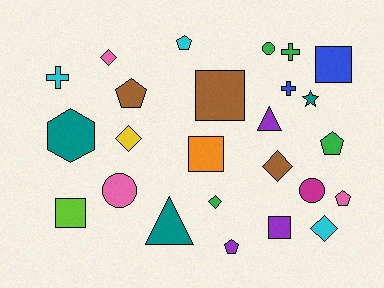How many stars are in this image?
There is 1 star.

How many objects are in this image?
There are 25 objects.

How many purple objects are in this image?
There are 3 purple objects.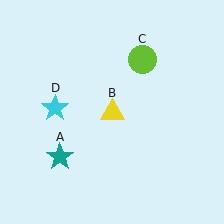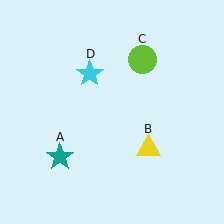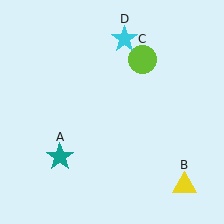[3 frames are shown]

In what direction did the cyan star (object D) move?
The cyan star (object D) moved up and to the right.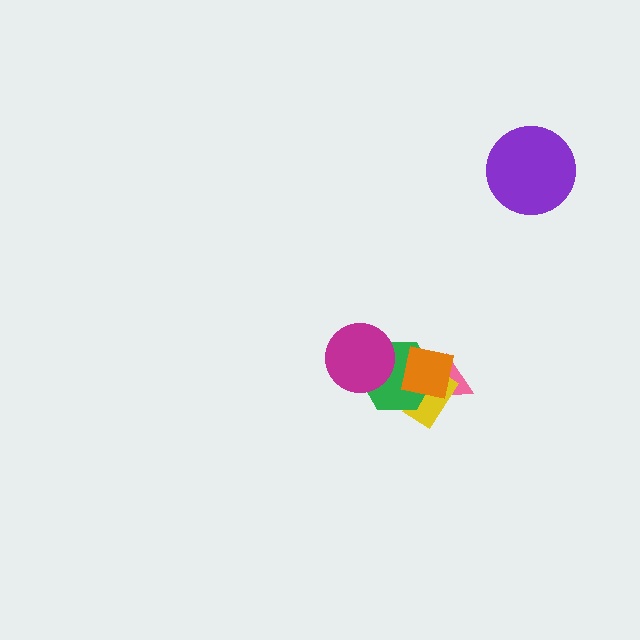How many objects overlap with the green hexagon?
4 objects overlap with the green hexagon.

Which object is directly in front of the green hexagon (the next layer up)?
The magenta circle is directly in front of the green hexagon.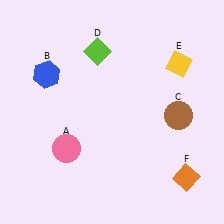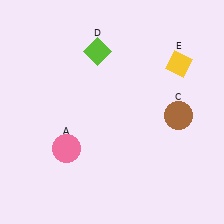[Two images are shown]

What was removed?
The orange diamond (F), the blue hexagon (B) were removed in Image 2.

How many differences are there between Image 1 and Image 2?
There are 2 differences between the two images.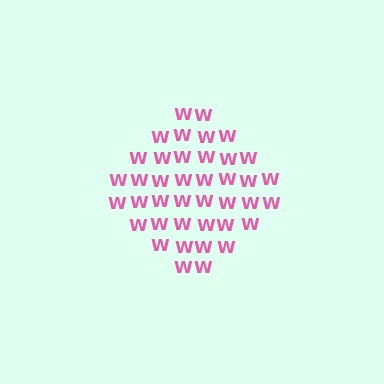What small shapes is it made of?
It is made of small letter W's.